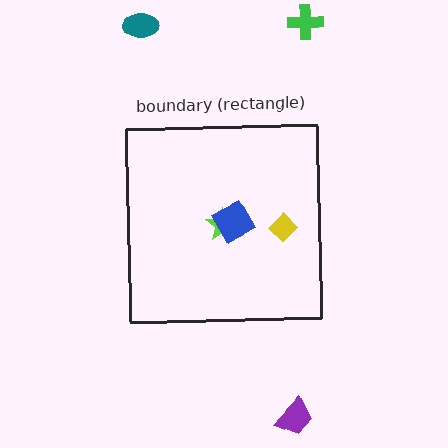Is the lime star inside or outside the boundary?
Inside.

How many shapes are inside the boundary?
3 inside, 3 outside.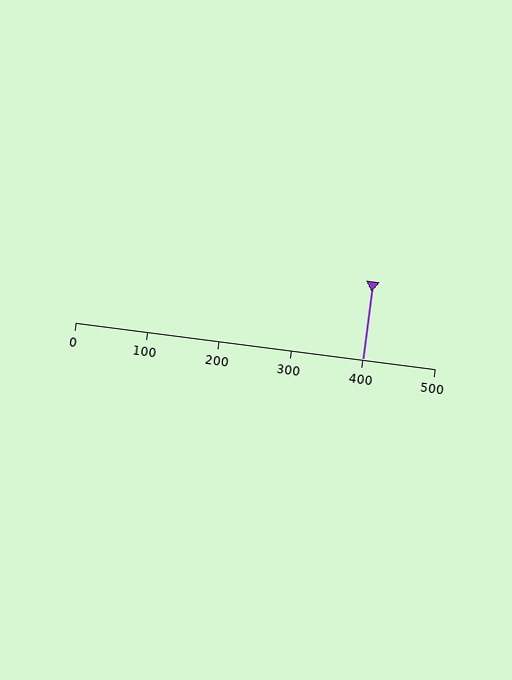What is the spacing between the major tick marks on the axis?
The major ticks are spaced 100 apart.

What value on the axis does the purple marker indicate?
The marker indicates approximately 400.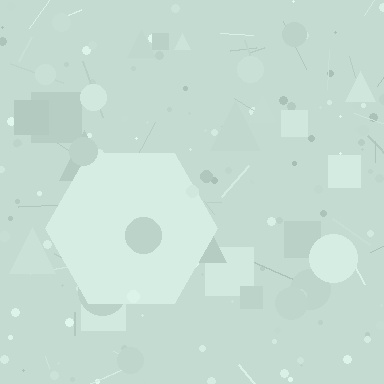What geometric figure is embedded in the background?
A hexagon is embedded in the background.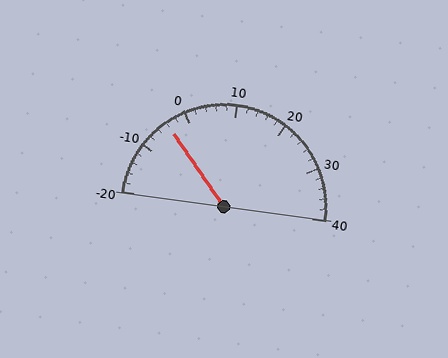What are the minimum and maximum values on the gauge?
The gauge ranges from -20 to 40.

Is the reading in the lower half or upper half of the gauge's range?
The reading is in the lower half of the range (-20 to 40).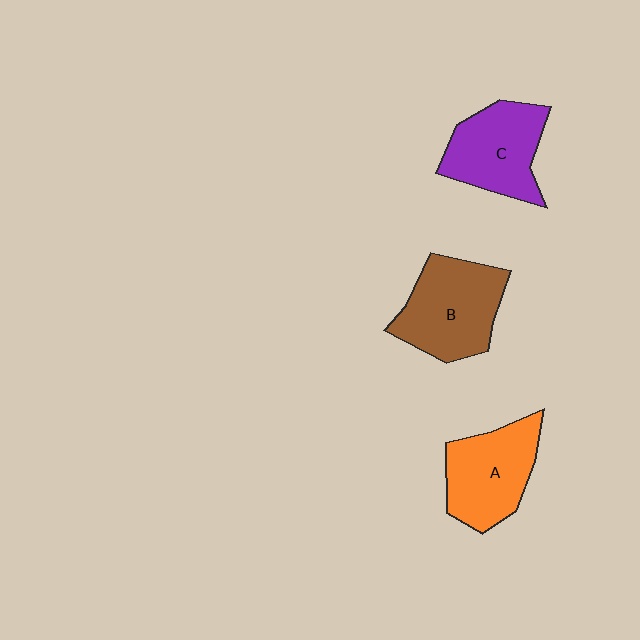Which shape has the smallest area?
Shape C (purple).